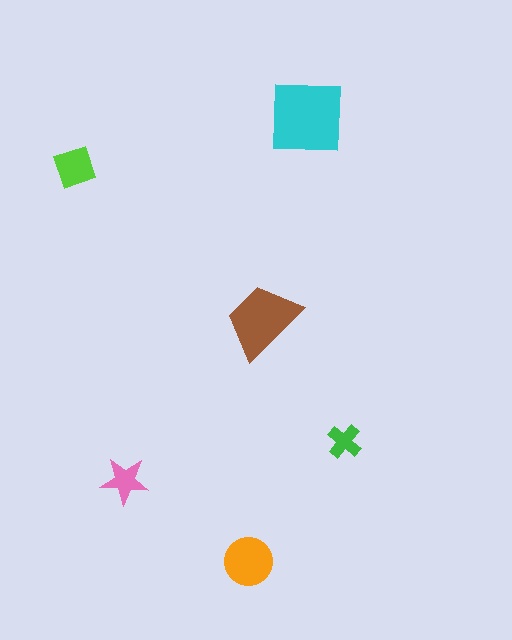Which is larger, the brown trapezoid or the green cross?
The brown trapezoid.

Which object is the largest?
The cyan square.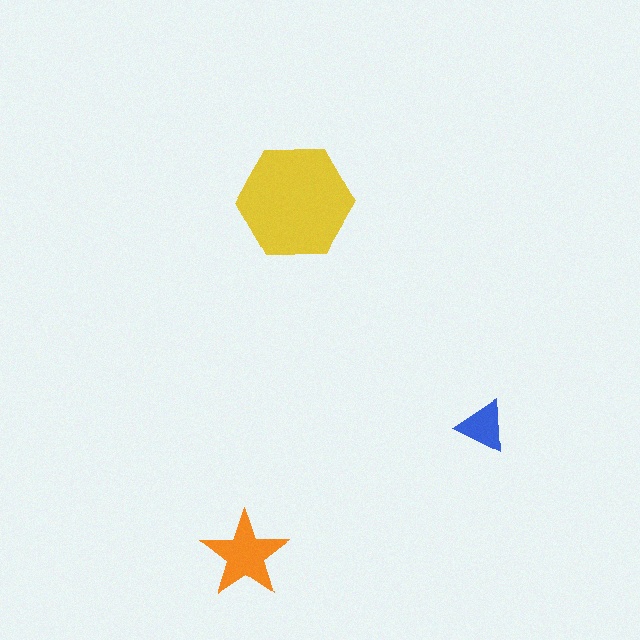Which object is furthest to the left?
The orange star is leftmost.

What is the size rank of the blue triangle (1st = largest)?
3rd.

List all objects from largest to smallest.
The yellow hexagon, the orange star, the blue triangle.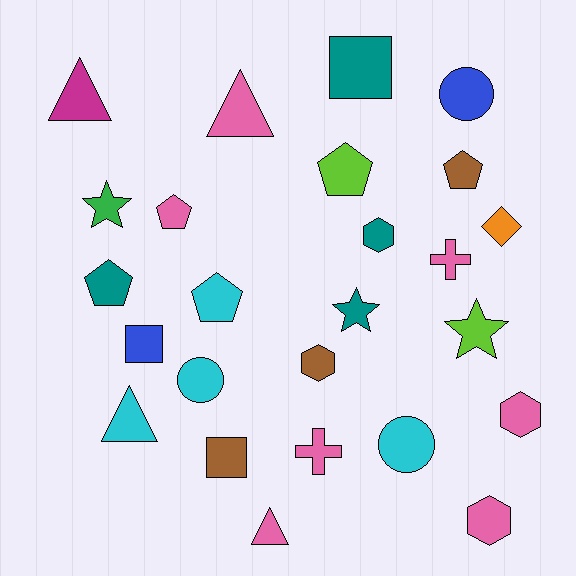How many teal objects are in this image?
There are 4 teal objects.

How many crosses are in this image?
There are 2 crosses.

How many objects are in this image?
There are 25 objects.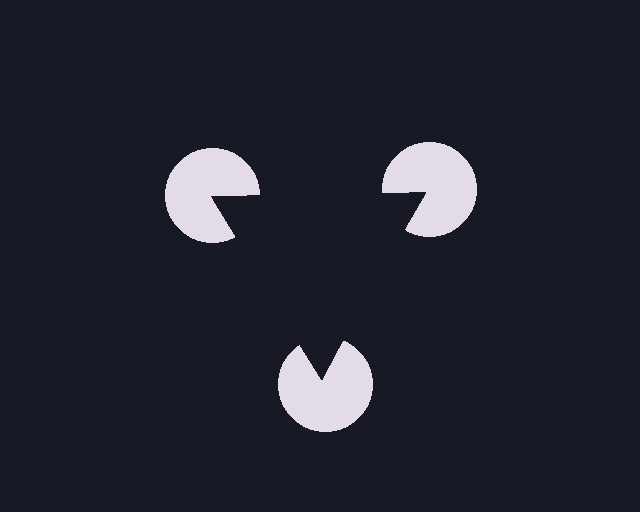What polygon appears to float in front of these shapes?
An illusory triangle — its edges are inferred from the aligned wedge cuts in the pac-man discs, not physically drawn.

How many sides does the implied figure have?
3 sides.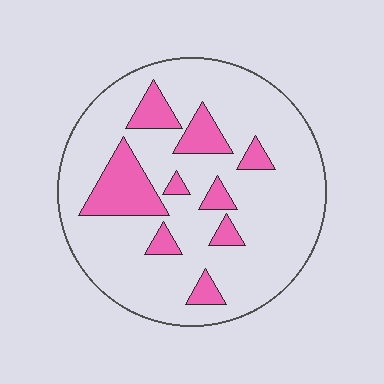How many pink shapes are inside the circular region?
9.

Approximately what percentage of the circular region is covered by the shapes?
Approximately 20%.